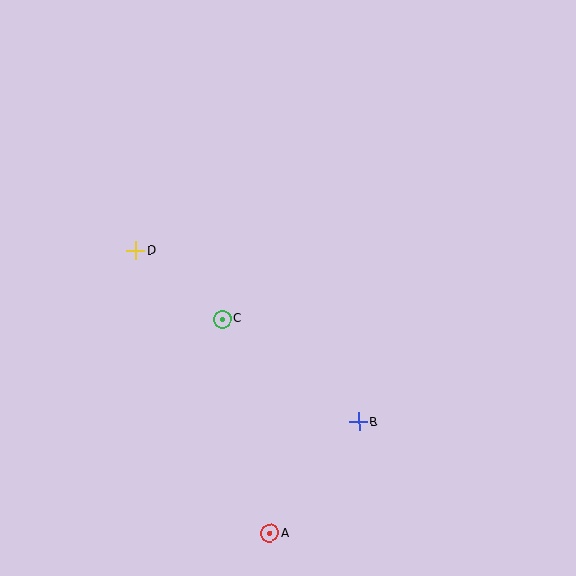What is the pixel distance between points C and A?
The distance between C and A is 220 pixels.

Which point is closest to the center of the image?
Point C at (222, 319) is closest to the center.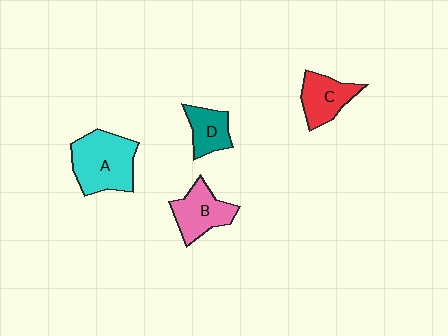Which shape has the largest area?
Shape A (cyan).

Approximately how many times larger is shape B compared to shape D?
Approximately 1.4 times.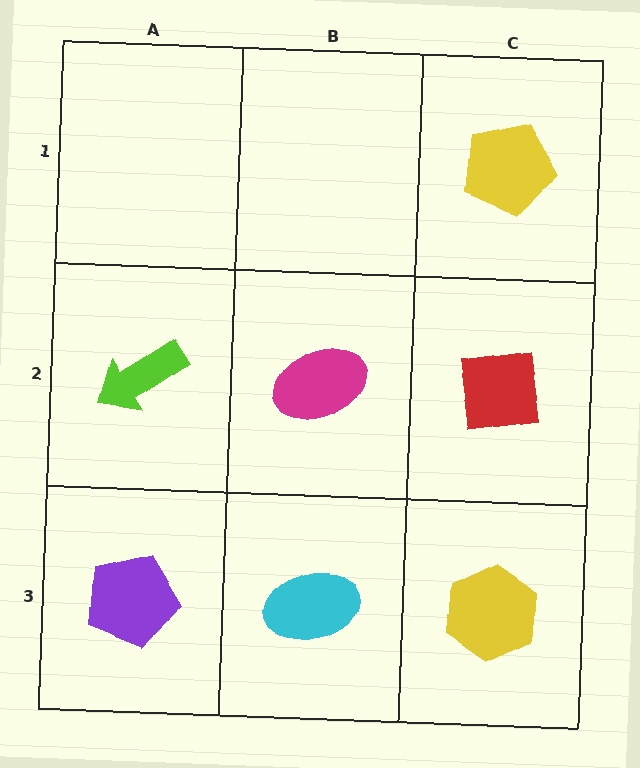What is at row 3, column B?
A cyan ellipse.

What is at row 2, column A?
A lime arrow.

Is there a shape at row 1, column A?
No, that cell is empty.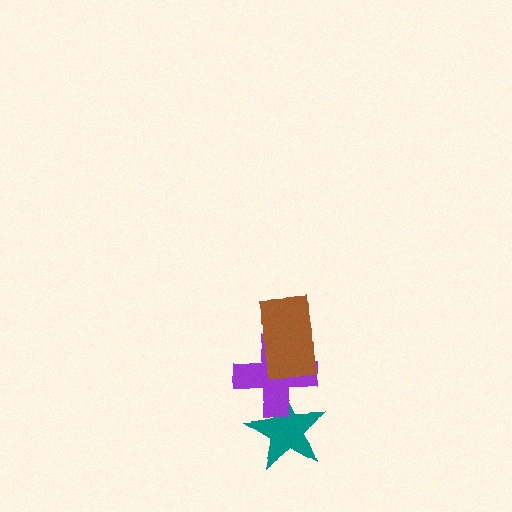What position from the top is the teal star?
The teal star is 3rd from the top.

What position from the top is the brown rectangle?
The brown rectangle is 1st from the top.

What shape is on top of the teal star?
The purple cross is on top of the teal star.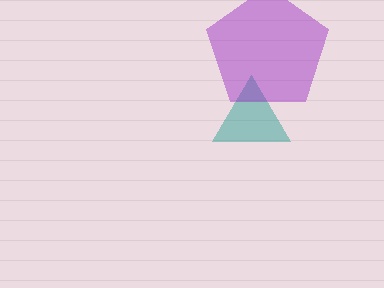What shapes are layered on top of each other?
The layered shapes are: a teal triangle, a purple pentagon.